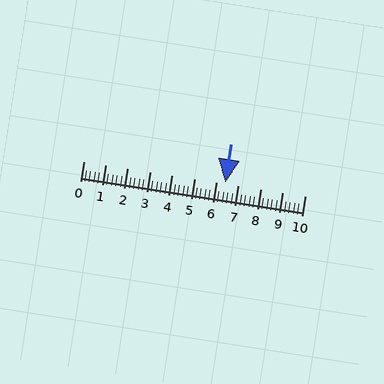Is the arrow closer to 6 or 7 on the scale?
The arrow is closer to 6.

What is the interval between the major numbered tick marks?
The major tick marks are spaced 1 units apart.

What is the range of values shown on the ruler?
The ruler shows values from 0 to 10.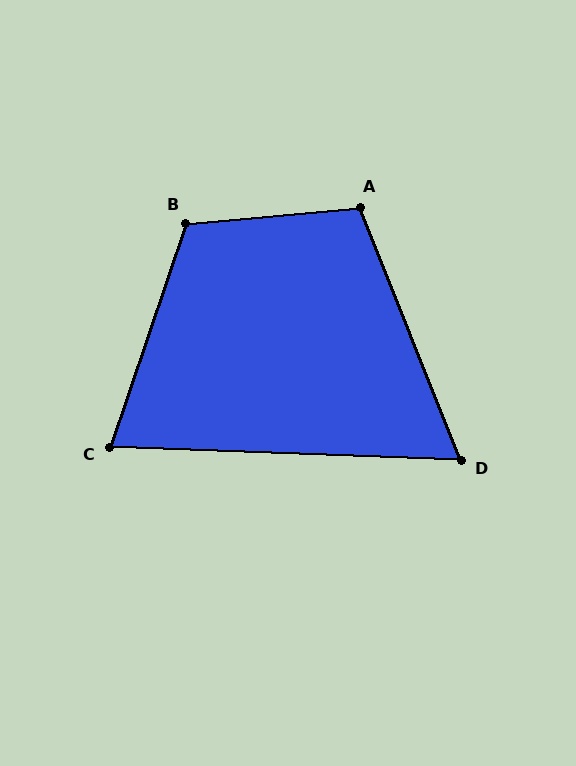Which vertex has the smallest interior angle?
D, at approximately 66 degrees.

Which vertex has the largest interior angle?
B, at approximately 114 degrees.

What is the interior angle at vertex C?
Approximately 73 degrees (acute).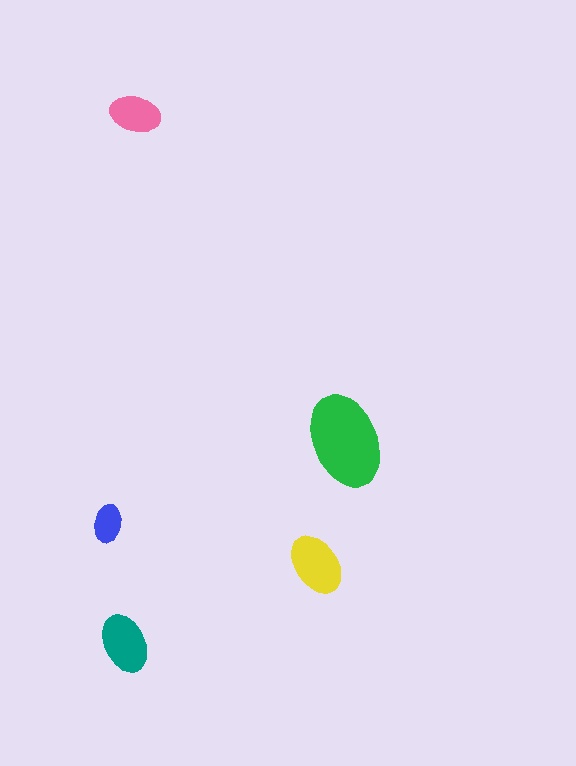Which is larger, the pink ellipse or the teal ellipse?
The teal one.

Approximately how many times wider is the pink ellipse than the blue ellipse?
About 1.5 times wider.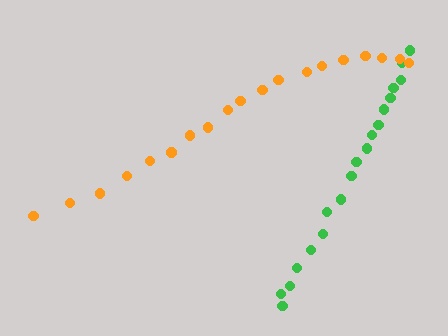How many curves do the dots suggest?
There are 2 distinct paths.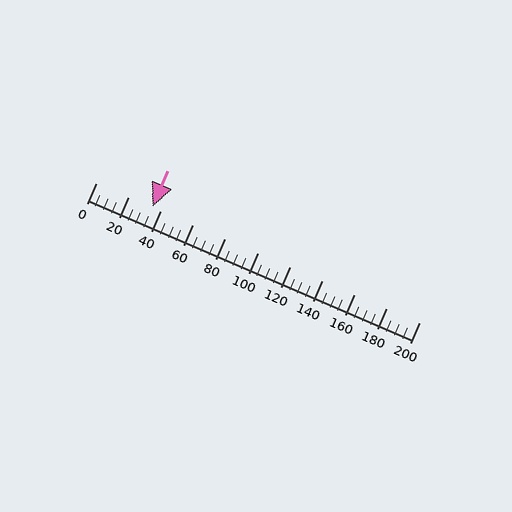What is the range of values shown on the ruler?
The ruler shows values from 0 to 200.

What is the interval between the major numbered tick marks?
The major tick marks are spaced 20 units apart.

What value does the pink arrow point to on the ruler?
The pink arrow points to approximately 35.